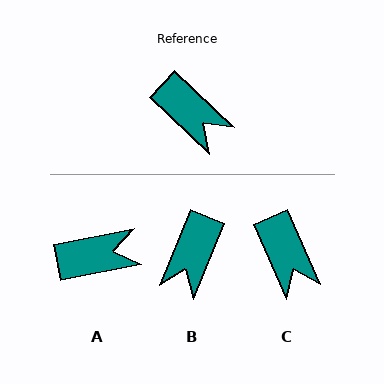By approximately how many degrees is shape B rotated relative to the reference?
Approximately 69 degrees clockwise.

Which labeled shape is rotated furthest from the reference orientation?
B, about 69 degrees away.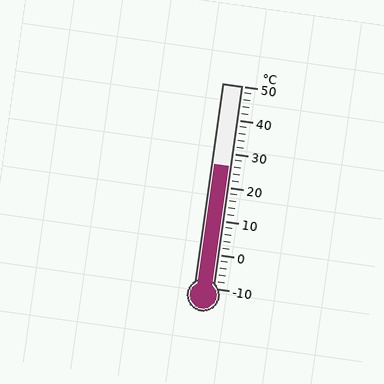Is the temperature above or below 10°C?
The temperature is above 10°C.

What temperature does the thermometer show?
The thermometer shows approximately 26°C.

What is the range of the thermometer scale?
The thermometer scale ranges from -10°C to 50°C.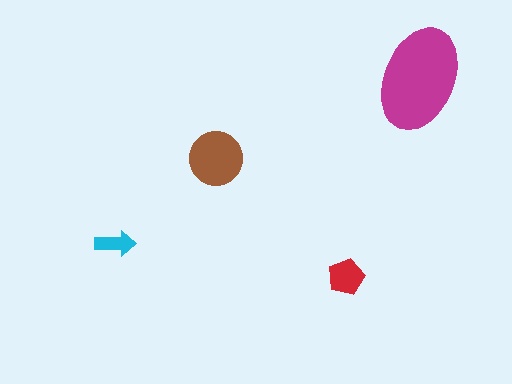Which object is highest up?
The magenta ellipse is topmost.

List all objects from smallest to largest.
The cyan arrow, the red pentagon, the brown circle, the magenta ellipse.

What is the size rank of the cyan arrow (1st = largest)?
4th.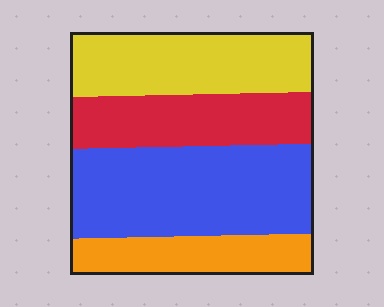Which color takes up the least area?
Orange, at roughly 15%.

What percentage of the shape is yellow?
Yellow covers about 25% of the shape.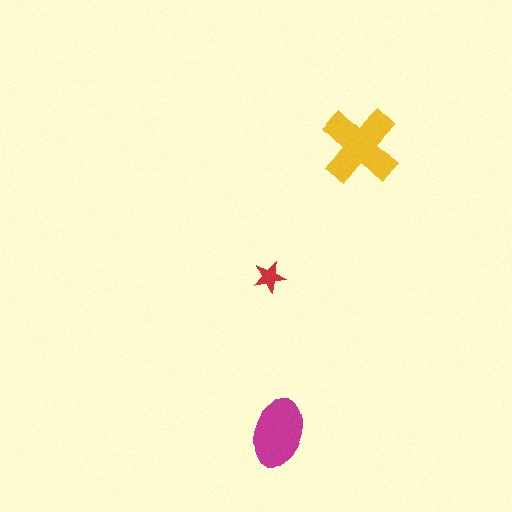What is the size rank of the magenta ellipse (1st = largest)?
2nd.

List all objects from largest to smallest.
The yellow cross, the magenta ellipse, the red star.